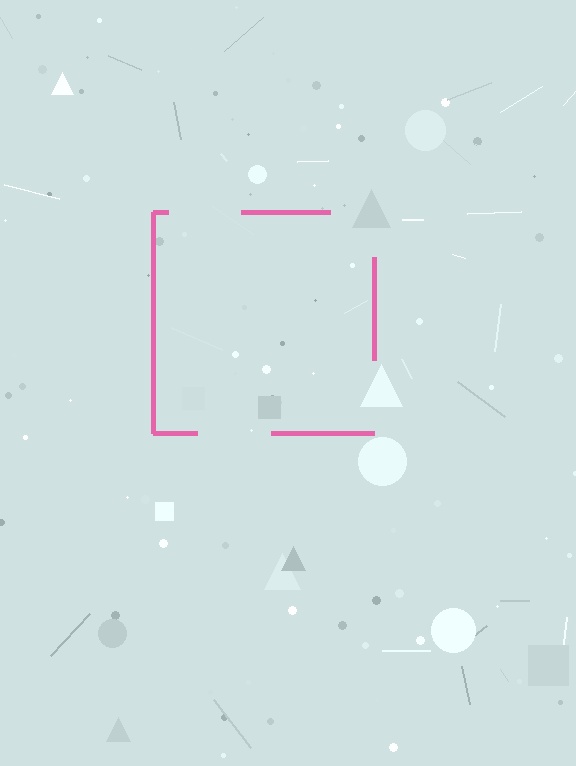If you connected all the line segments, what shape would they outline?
They would outline a square.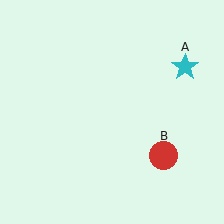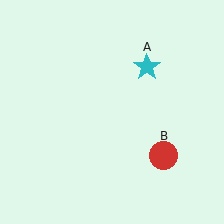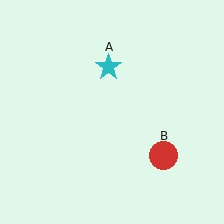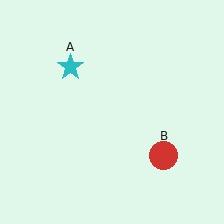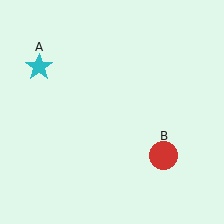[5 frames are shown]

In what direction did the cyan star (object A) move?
The cyan star (object A) moved left.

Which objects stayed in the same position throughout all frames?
Red circle (object B) remained stationary.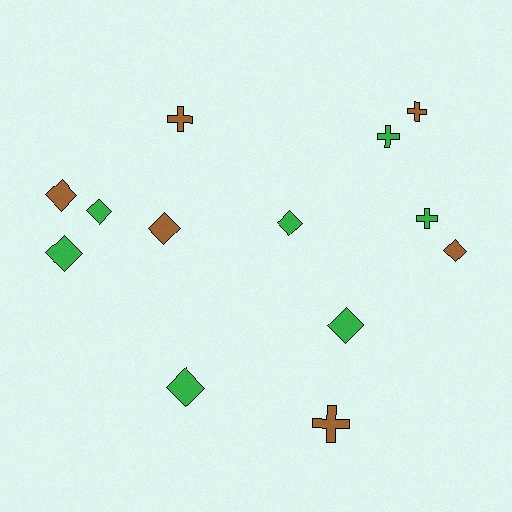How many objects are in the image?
There are 13 objects.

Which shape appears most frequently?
Diamond, with 8 objects.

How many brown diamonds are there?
There are 3 brown diamonds.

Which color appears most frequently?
Green, with 7 objects.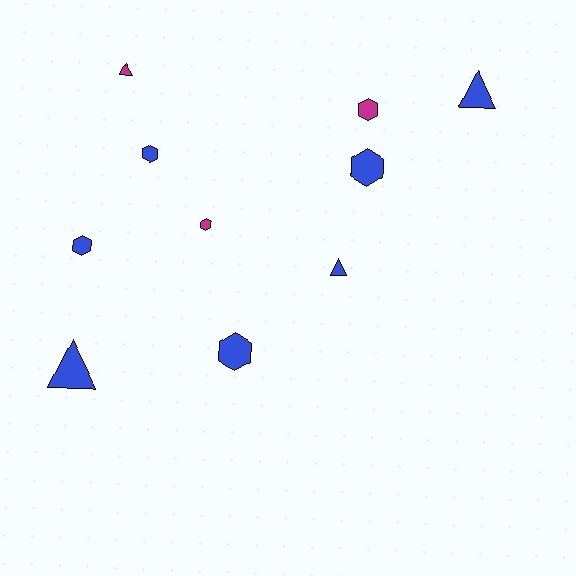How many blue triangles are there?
There are 3 blue triangles.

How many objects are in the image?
There are 10 objects.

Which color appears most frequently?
Blue, with 7 objects.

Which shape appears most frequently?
Hexagon, with 6 objects.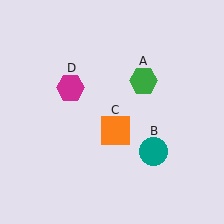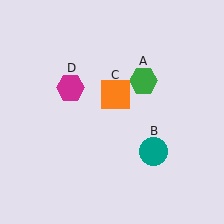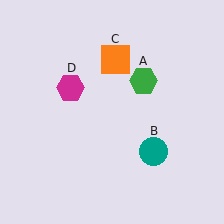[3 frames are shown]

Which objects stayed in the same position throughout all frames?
Green hexagon (object A) and teal circle (object B) and magenta hexagon (object D) remained stationary.